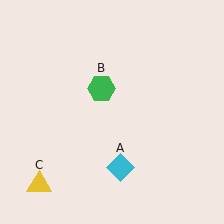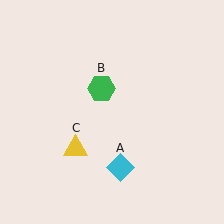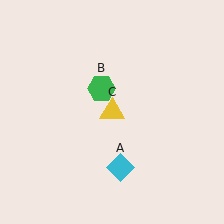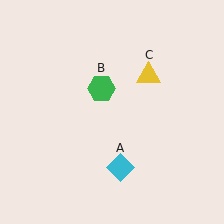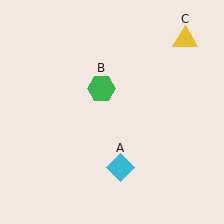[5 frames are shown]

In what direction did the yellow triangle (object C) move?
The yellow triangle (object C) moved up and to the right.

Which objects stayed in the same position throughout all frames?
Cyan diamond (object A) and green hexagon (object B) remained stationary.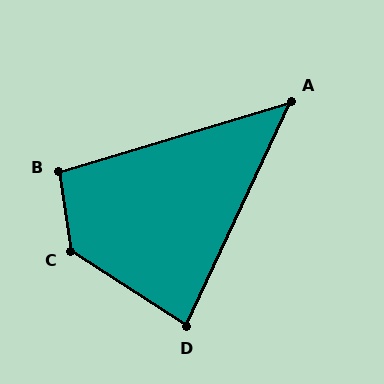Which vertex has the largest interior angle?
C, at approximately 132 degrees.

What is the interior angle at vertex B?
Approximately 98 degrees (obtuse).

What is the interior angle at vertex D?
Approximately 82 degrees (acute).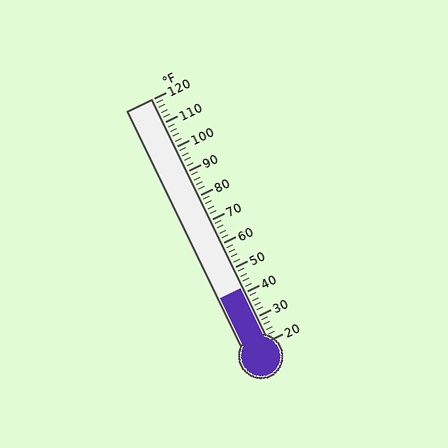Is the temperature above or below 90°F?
The temperature is below 90°F.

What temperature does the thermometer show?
The thermometer shows approximately 42°F.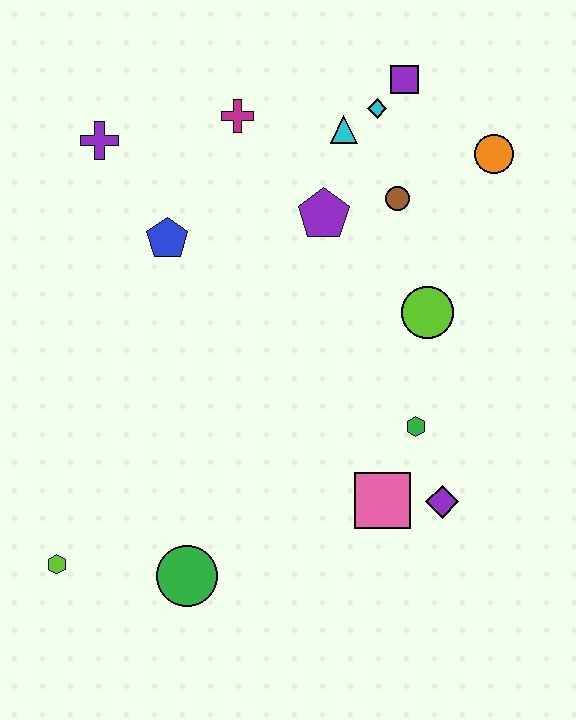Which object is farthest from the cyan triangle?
The lime hexagon is farthest from the cyan triangle.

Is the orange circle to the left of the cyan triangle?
No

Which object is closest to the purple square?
The cyan diamond is closest to the purple square.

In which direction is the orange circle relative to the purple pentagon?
The orange circle is to the right of the purple pentagon.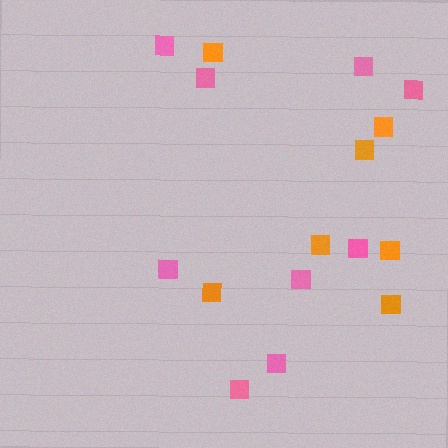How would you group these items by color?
There are 2 groups: one group of orange squares (7) and one group of pink squares (9).